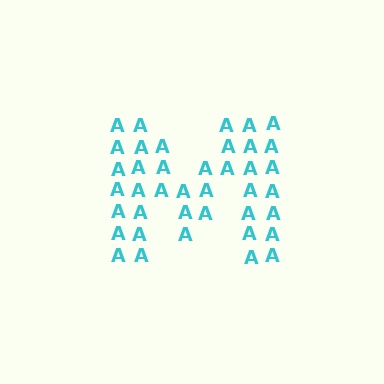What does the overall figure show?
The overall figure shows the letter M.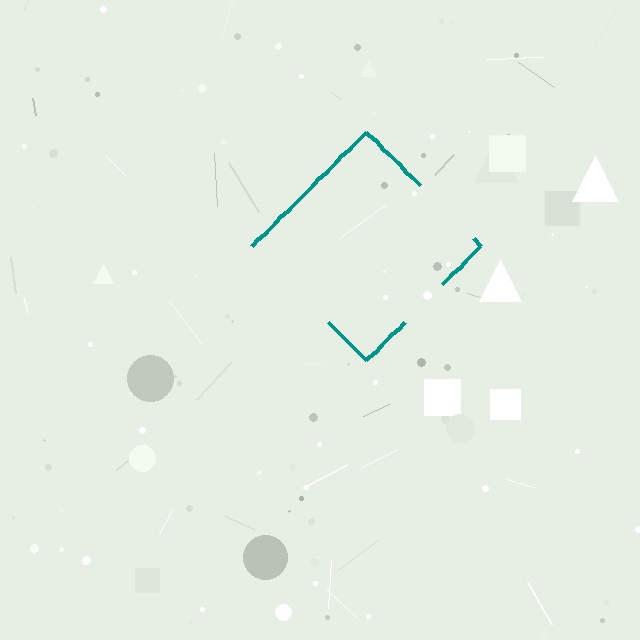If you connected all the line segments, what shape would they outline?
They would outline a diamond.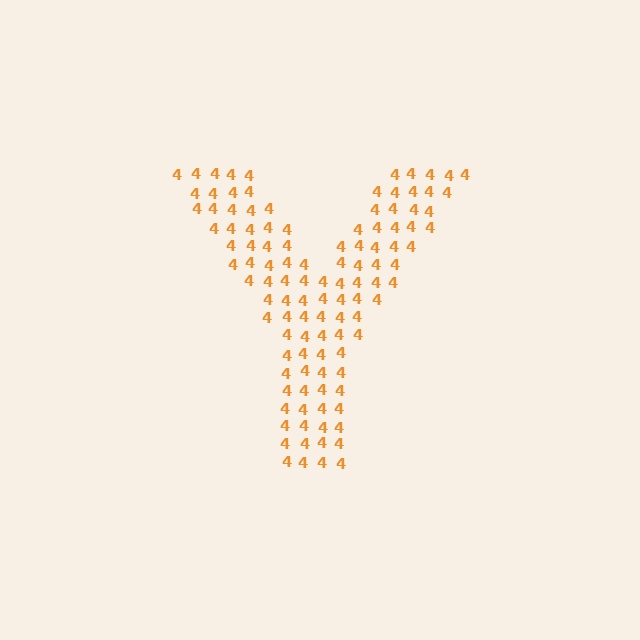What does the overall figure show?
The overall figure shows the letter Y.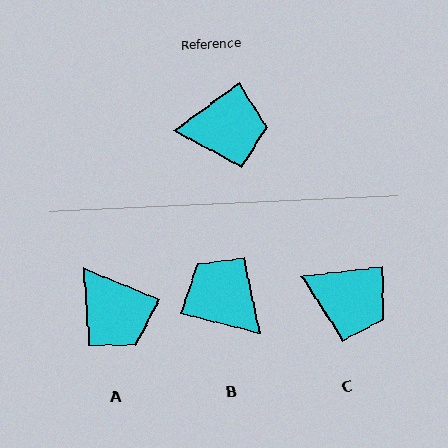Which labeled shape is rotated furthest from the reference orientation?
B, about 130 degrees away.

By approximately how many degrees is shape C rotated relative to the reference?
Approximately 29 degrees clockwise.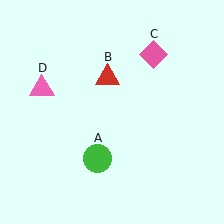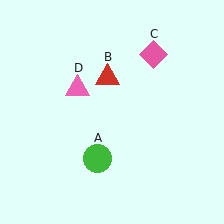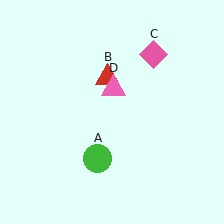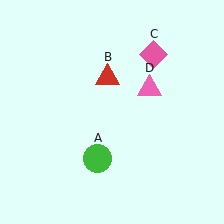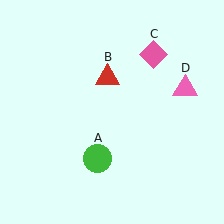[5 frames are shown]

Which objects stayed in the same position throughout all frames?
Green circle (object A) and red triangle (object B) and pink diamond (object C) remained stationary.